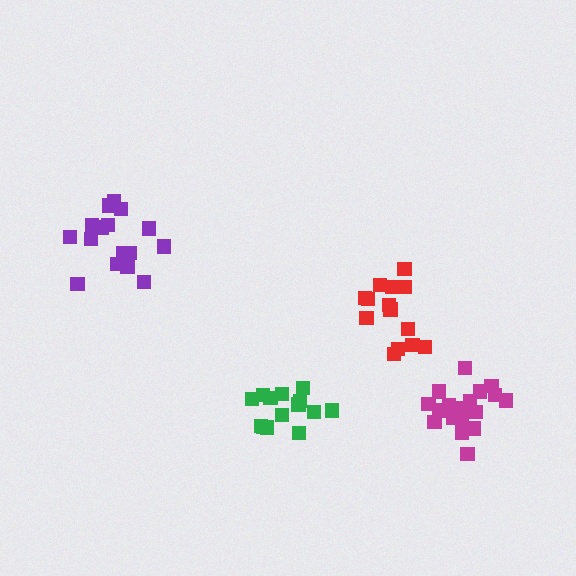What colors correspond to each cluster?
The clusters are colored: red, green, purple, magenta.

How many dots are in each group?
Group 1: 15 dots, Group 2: 14 dots, Group 3: 16 dots, Group 4: 19 dots (64 total).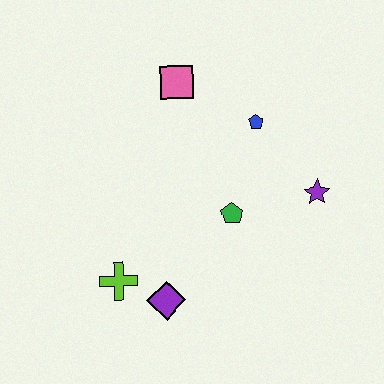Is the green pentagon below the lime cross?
No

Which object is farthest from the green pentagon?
The pink square is farthest from the green pentagon.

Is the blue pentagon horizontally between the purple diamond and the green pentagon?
No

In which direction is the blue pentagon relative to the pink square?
The blue pentagon is to the right of the pink square.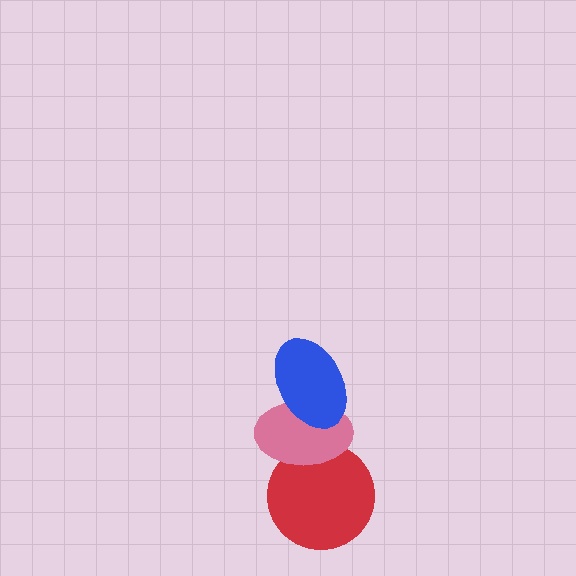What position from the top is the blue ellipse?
The blue ellipse is 1st from the top.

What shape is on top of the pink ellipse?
The blue ellipse is on top of the pink ellipse.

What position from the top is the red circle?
The red circle is 3rd from the top.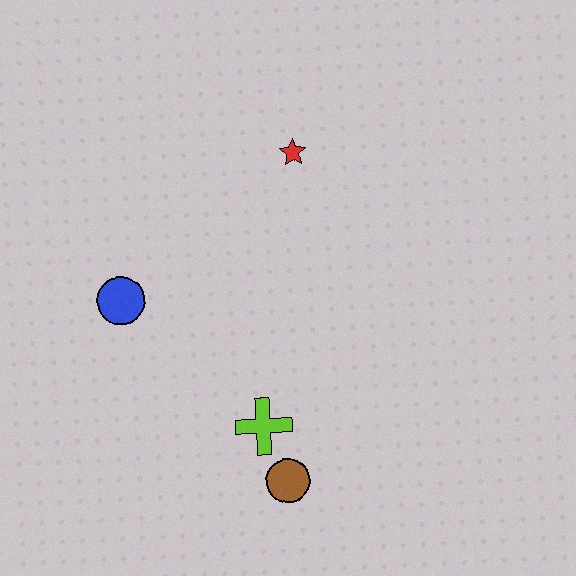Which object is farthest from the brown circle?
The red star is farthest from the brown circle.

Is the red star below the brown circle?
No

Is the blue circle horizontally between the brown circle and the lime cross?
No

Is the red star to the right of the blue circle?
Yes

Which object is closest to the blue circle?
The lime cross is closest to the blue circle.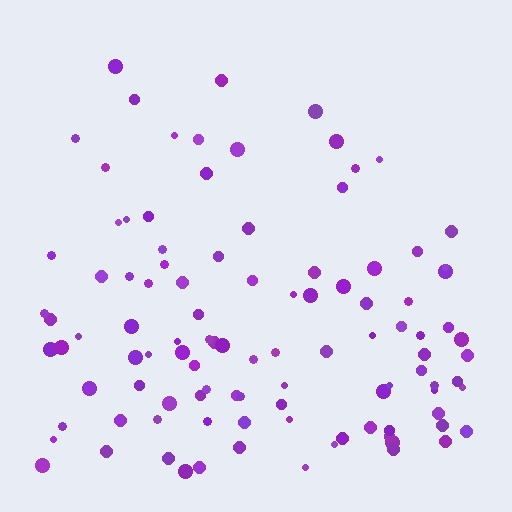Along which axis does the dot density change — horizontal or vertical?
Vertical.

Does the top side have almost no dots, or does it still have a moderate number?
Still a moderate number, just noticeably fewer than the bottom.